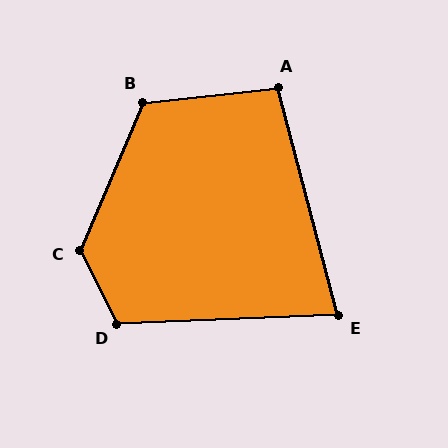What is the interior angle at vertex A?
Approximately 99 degrees (obtuse).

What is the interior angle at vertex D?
Approximately 115 degrees (obtuse).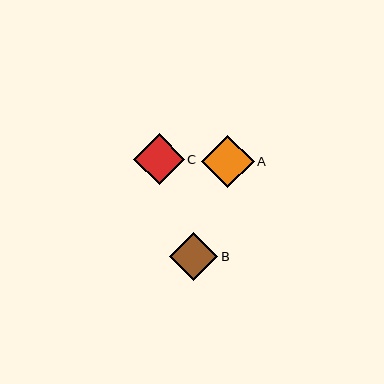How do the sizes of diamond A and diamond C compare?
Diamond A and diamond C are approximately the same size.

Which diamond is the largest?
Diamond A is the largest with a size of approximately 52 pixels.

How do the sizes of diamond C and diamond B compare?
Diamond C and diamond B are approximately the same size.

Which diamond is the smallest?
Diamond B is the smallest with a size of approximately 48 pixels.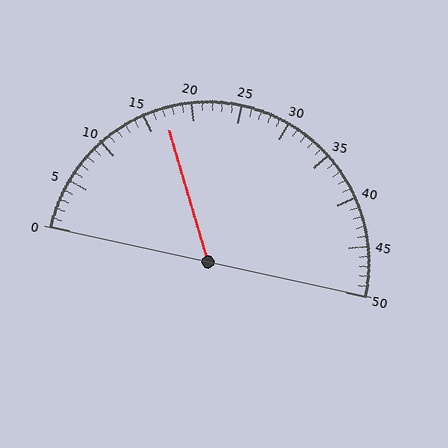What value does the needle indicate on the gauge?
The needle indicates approximately 17.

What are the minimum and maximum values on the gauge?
The gauge ranges from 0 to 50.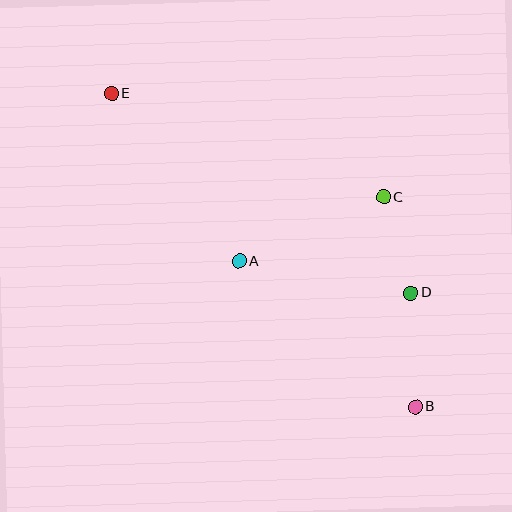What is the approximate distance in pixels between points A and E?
The distance between A and E is approximately 211 pixels.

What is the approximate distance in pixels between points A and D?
The distance between A and D is approximately 174 pixels.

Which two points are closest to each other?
Points C and D are closest to each other.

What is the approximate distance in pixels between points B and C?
The distance between B and C is approximately 212 pixels.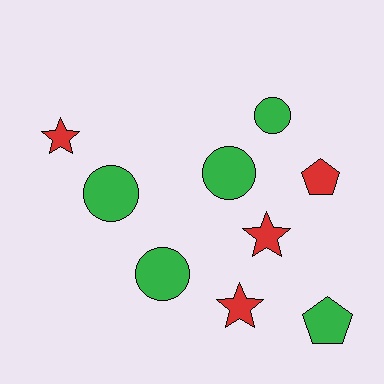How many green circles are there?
There are 4 green circles.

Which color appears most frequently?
Green, with 5 objects.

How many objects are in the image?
There are 9 objects.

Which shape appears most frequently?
Circle, with 4 objects.